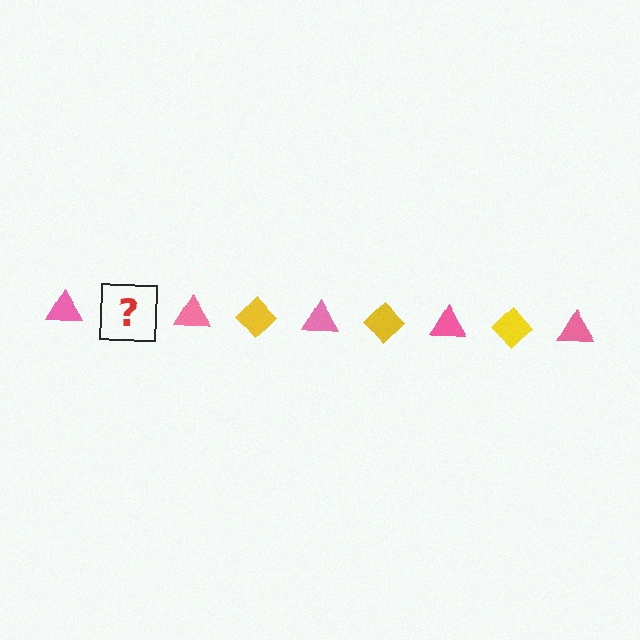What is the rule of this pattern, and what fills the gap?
The rule is that the pattern alternates between pink triangle and yellow diamond. The gap should be filled with a yellow diamond.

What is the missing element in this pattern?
The missing element is a yellow diamond.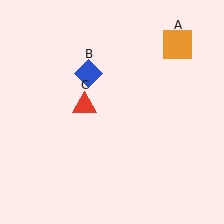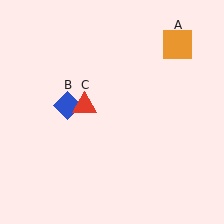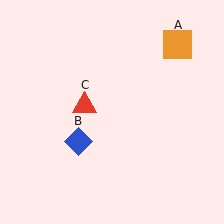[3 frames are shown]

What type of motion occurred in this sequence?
The blue diamond (object B) rotated counterclockwise around the center of the scene.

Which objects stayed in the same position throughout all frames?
Orange square (object A) and red triangle (object C) remained stationary.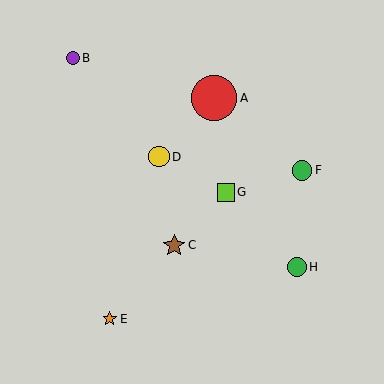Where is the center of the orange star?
The center of the orange star is at (110, 319).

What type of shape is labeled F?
Shape F is a green circle.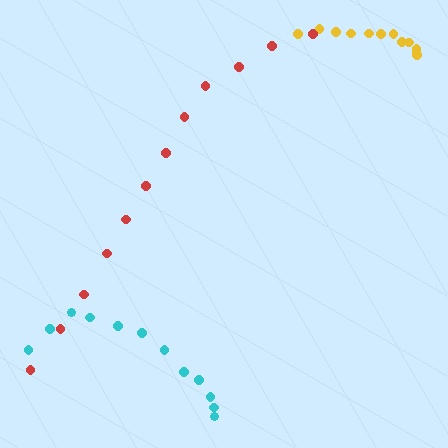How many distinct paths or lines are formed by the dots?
There are 3 distinct paths.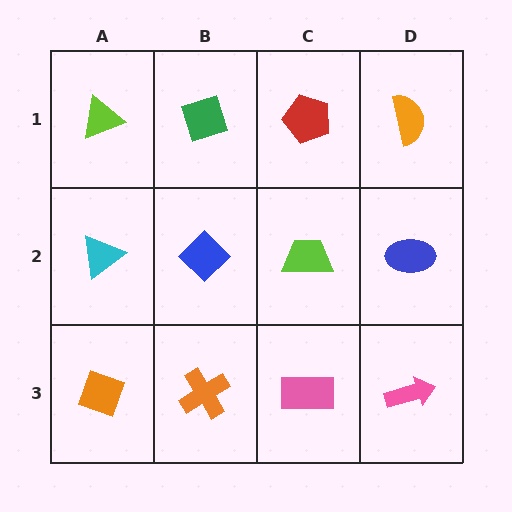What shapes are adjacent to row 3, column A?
A cyan triangle (row 2, column A), an orange cross (row 3, column B).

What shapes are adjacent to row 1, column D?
A blue ellipse (row 2, column D), a red pentagon (row 1, column C).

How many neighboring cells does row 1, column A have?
2.